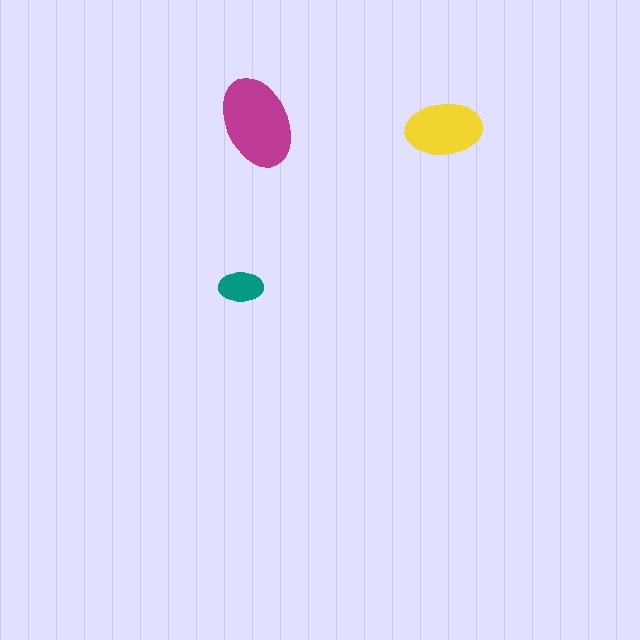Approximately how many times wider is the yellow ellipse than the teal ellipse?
About 1.5 times wider.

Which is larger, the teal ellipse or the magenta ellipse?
The magenta one.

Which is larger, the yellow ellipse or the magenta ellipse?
The magenta one.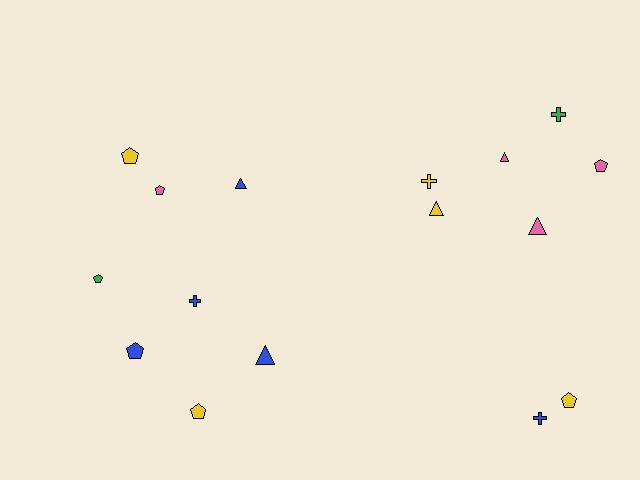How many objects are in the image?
There are 16 objects.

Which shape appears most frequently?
Pentagon, with 7 objects.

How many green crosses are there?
There is 1 green cross.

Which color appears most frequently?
Yellow, with 5 objects.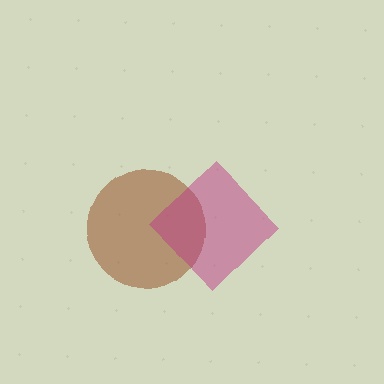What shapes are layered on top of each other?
The layered shapes are: a brown circle, a magenta diamond.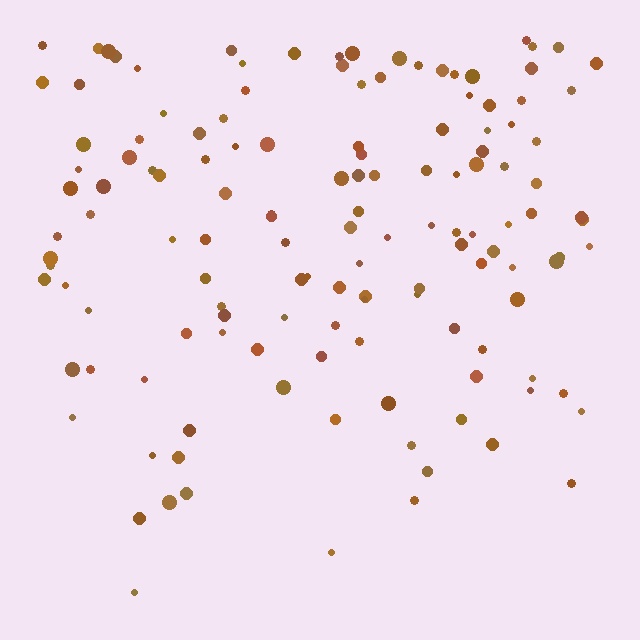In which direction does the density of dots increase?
From bottom to top, with the top side densest.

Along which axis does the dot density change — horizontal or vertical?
Vertical.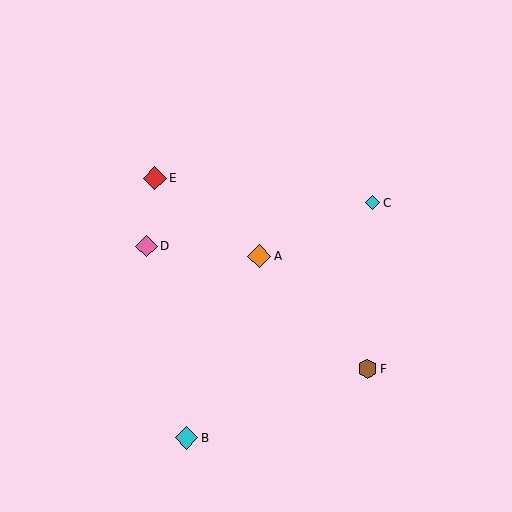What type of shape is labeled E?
Shape E is a red diamond.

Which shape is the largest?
The orange diamond (labeled A) is the largest.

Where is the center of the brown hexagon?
The center of the brown hexagon is at (368, 369).